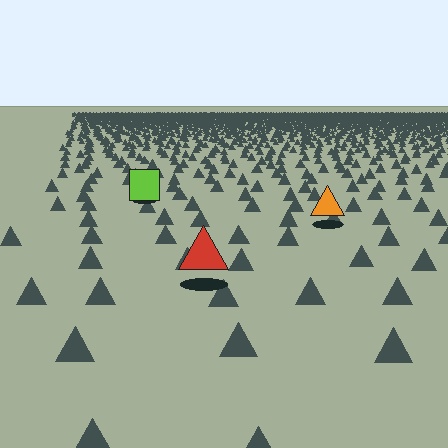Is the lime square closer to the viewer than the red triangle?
No. The red triangle is closer — you can tell from the texture gradient: the ground texture is coarser near it.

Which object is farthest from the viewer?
The lime square is farthest from the viewer. It appears smaller and the ground texture around it is denser.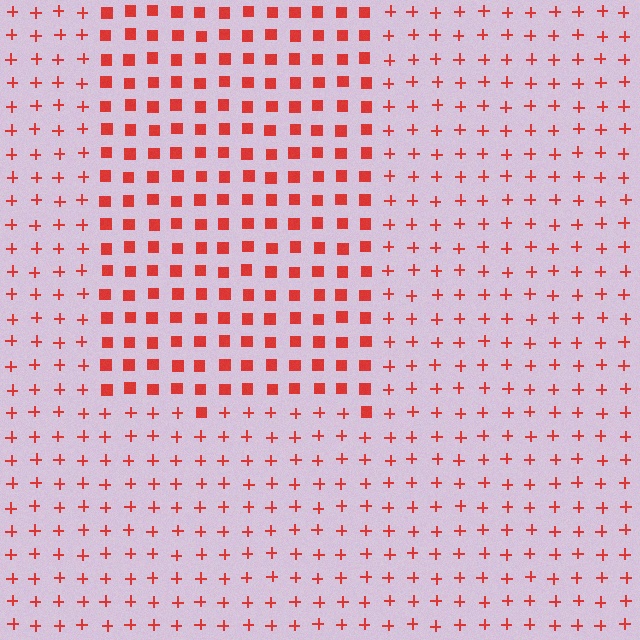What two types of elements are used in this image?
The image uses squares inside the rectangle region and plus signs outside it.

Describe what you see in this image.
The image is filled with small red elements arranged in a uniform grid. A rectangle-shaped region contains squares, while the surrounding area contains plus signs. The boundary is defined purely by the change in element shape.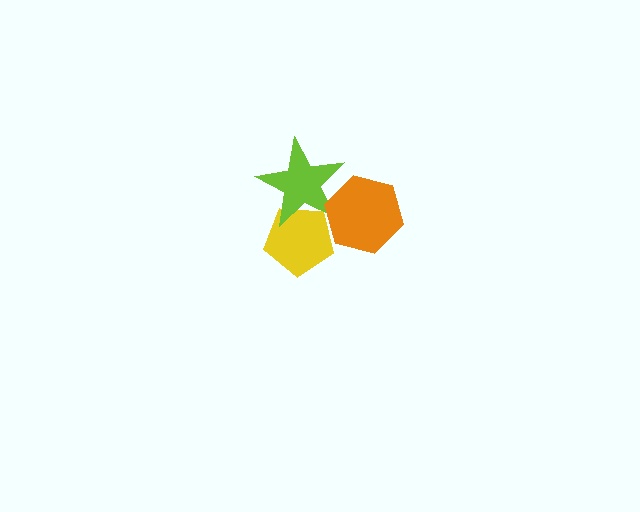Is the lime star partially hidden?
Yes, it is partially covered by another shape.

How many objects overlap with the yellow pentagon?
2 objects overlap with the yellow pentagon.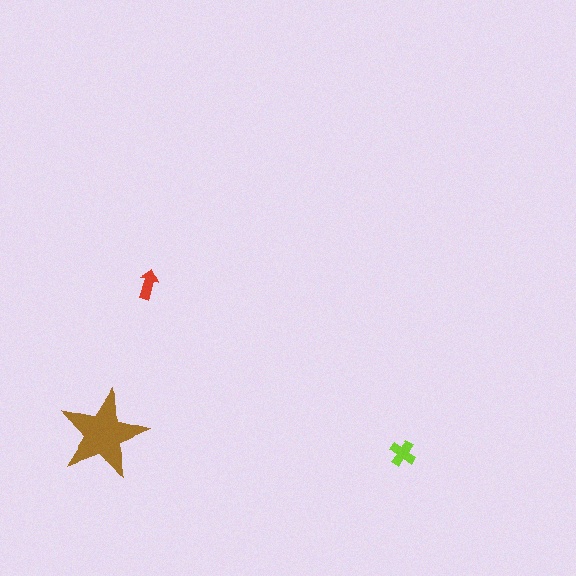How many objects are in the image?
There are 3 objects in the image.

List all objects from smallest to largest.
The red arrow, the lime cross, the brown star.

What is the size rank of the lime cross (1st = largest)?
2nd.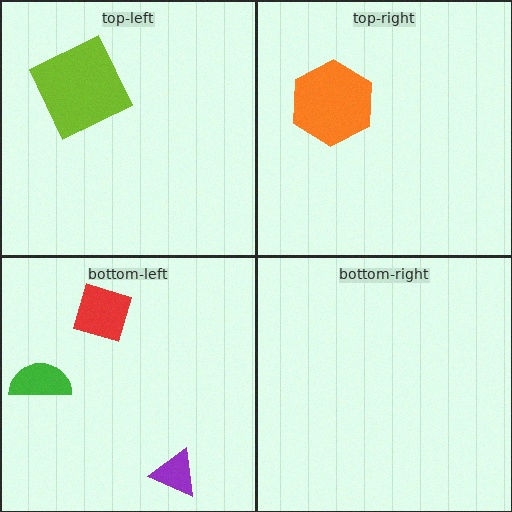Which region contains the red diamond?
The bottom-left region.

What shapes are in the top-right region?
The orange hexagon.